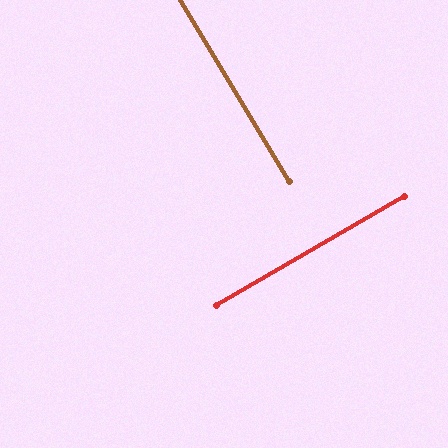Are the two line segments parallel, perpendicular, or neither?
Perpendicular — they meet at approximately 89°.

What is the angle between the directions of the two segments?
Approximately 89 degrees.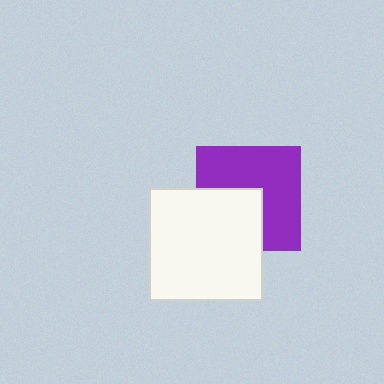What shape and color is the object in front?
The object in front is a white square.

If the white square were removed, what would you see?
You would see the complete purple square.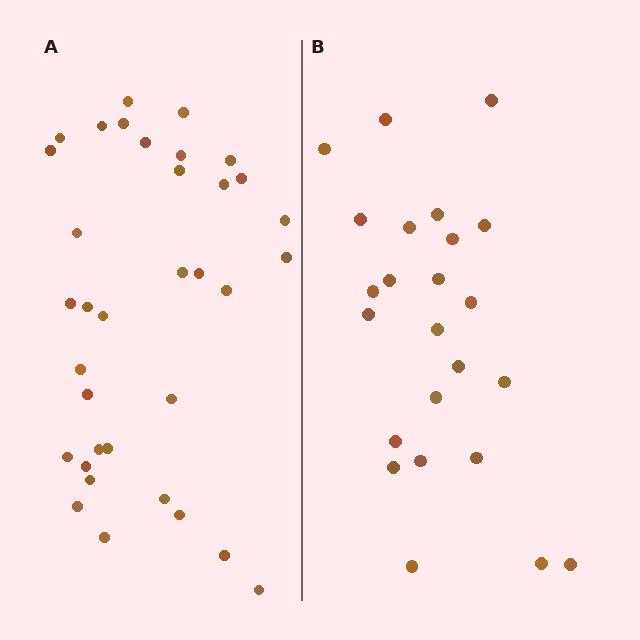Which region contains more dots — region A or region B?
Region A (the left region) has more dots.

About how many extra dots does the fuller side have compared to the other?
Region A has roughly 12 or so more dots than region B.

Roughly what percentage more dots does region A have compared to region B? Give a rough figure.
About 45% more.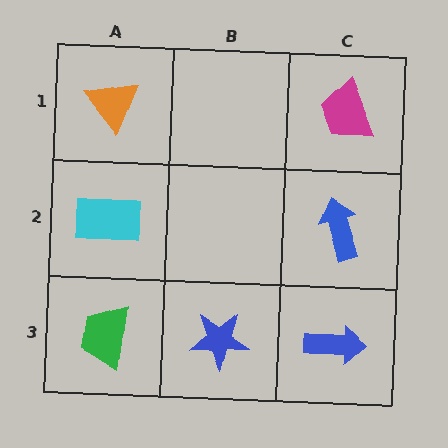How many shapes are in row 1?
2 shapes.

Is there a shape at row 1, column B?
No, that cell is empty.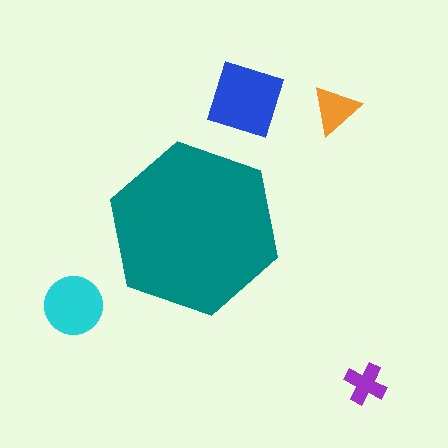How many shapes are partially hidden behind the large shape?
0 shapes are partially hidden.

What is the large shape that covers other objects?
A teal hexagon.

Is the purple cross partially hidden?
No, the purple cross is fully visible.